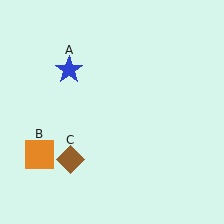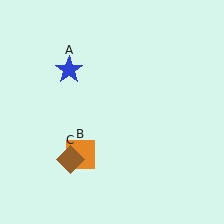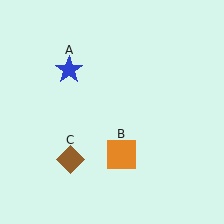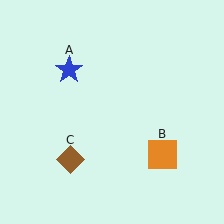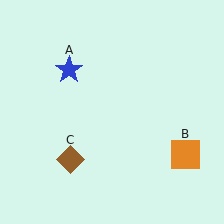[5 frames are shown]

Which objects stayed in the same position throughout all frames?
Blue star (object A) and brown diamond (object C) remained stationary.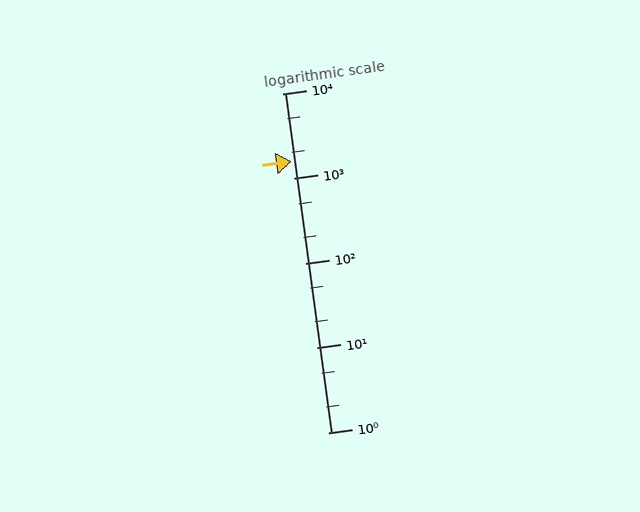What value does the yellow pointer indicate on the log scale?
The pointer indicates approximately 1600.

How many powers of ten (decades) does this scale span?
The scale spans 4 decades, from 1 to 10000.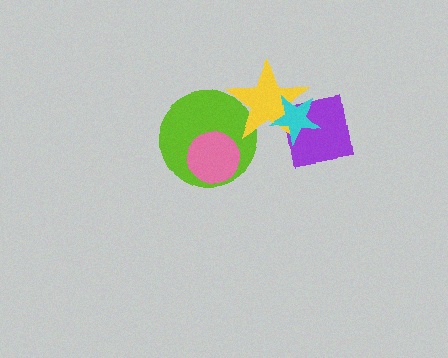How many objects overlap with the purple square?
2 objects overlap with the purple square.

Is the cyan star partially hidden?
No, no other shape covers it.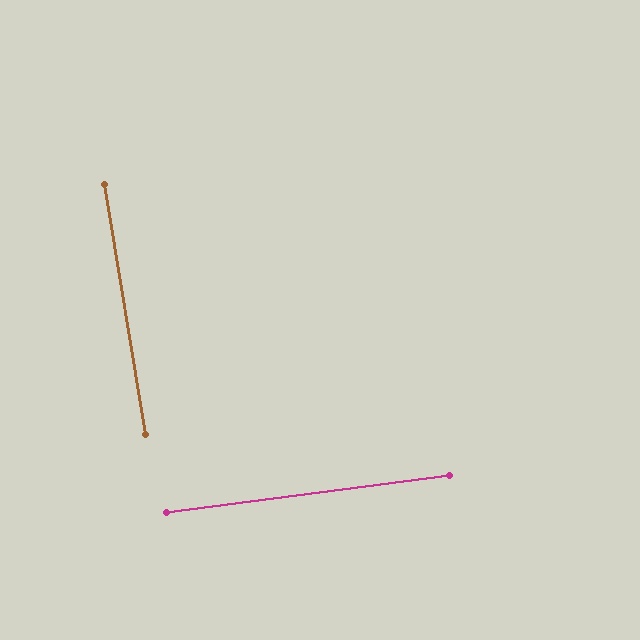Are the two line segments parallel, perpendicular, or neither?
Perpendicular — they meet at approximately 88°.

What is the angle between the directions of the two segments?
Approximately 88 degrees.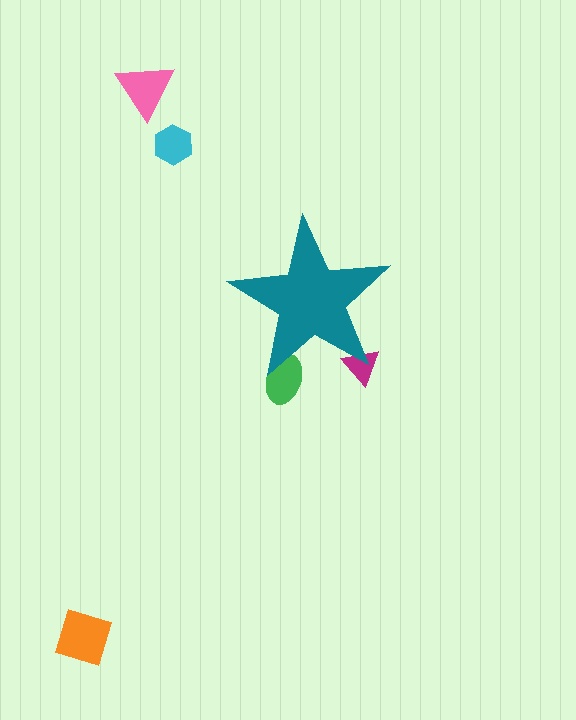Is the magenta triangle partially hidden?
Yes, the magenta triangle is partially hidden behind the teal star.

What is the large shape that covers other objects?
A teal star.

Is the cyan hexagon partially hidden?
No, the cyan hexagon is fully visible.